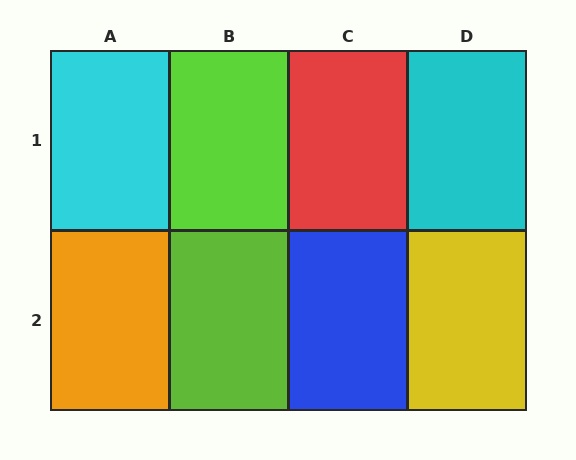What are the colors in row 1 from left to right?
Cyan, lime, red, cyan.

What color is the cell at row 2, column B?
Lime.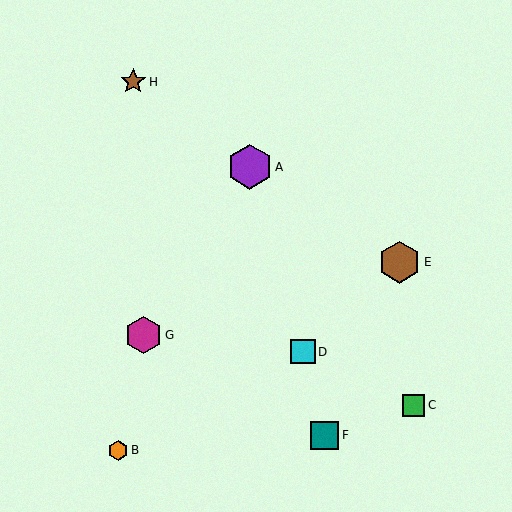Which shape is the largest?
The purple hexagon (labeled A) is the largest.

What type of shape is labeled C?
Shape C is a green square.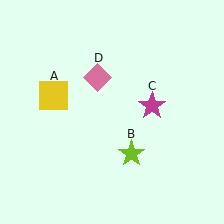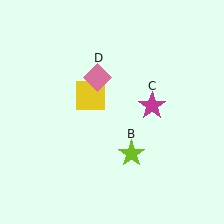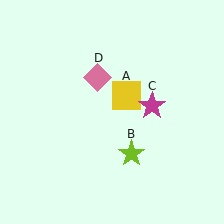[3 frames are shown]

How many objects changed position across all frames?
1 object changed position: yellow square (object A).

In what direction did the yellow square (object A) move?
The yellow square (object A) moved right.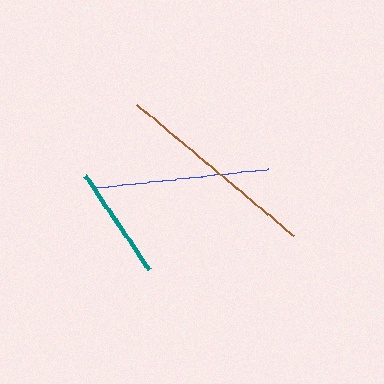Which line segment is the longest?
The brown line is the longest at approximately 204 pixels.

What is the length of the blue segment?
The blue segment is approximately 175 pixels long.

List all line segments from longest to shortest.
From longest to shortest: brown, blue, teal.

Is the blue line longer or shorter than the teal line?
The blue line is longer than the teal line.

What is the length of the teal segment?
The teal segment is approximately 114 pixels long.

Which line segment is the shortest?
The teal line is the shortest at approximately 114 pixels.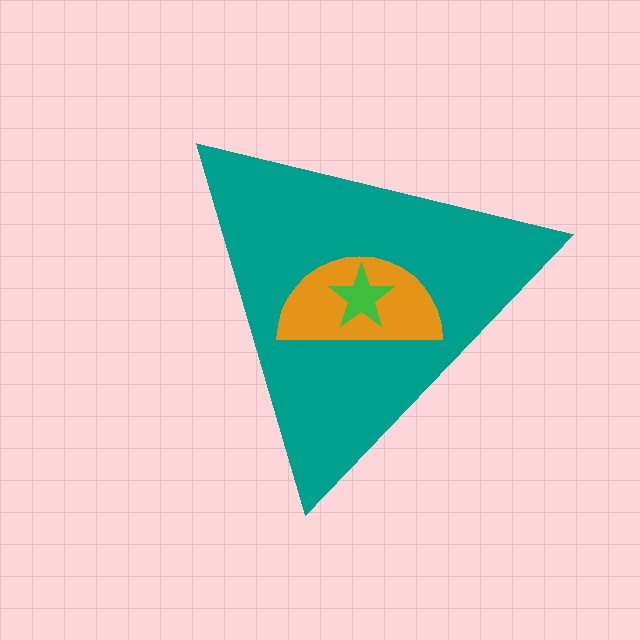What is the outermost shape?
The teal triangle.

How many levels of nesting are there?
3.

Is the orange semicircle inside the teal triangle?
Yes.